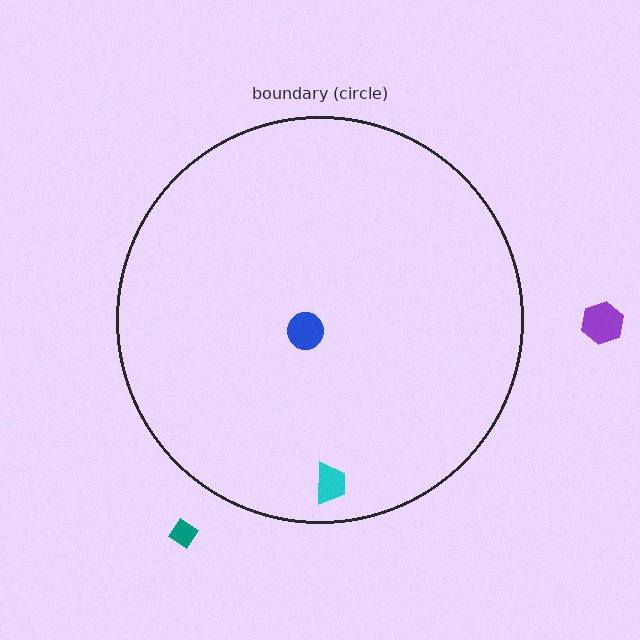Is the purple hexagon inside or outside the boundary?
Outside.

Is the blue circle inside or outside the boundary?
Inside.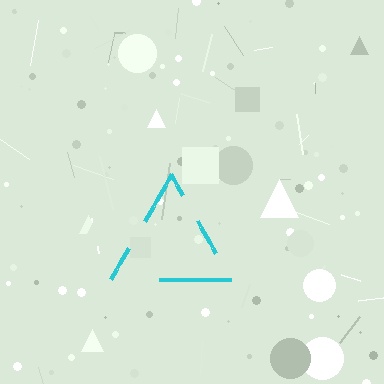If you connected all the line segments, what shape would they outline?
They would outline a triangle.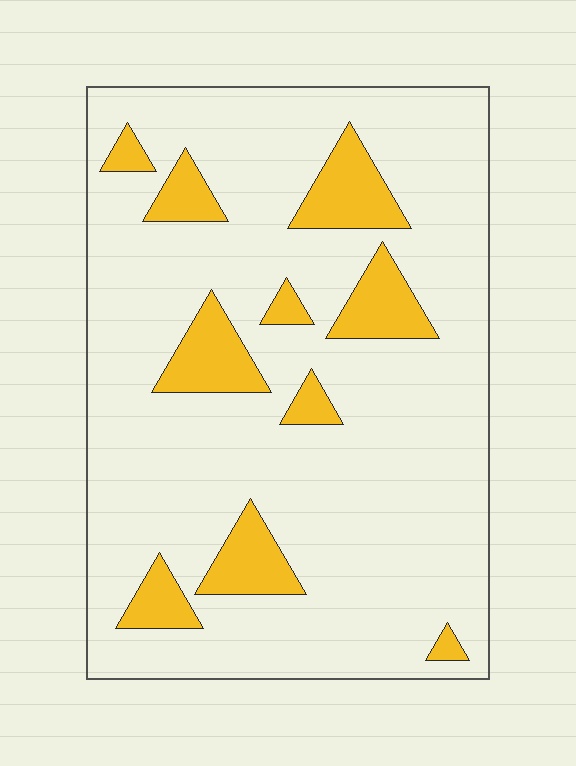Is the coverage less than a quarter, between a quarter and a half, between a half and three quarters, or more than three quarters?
Less than a quarter.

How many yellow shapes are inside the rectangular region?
10.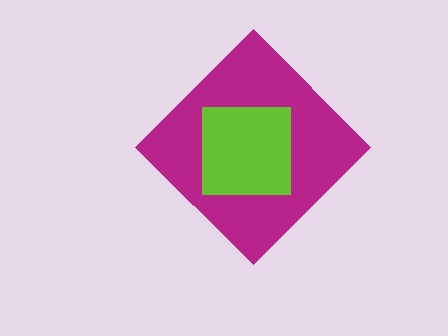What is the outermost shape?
The magenta diamond.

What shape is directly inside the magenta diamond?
The lime square.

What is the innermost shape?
The lime square.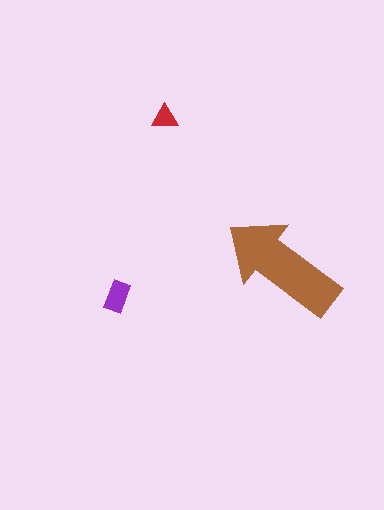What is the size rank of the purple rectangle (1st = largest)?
2nd.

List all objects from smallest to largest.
The red triangle, the purple rectangle, the brown arrow.